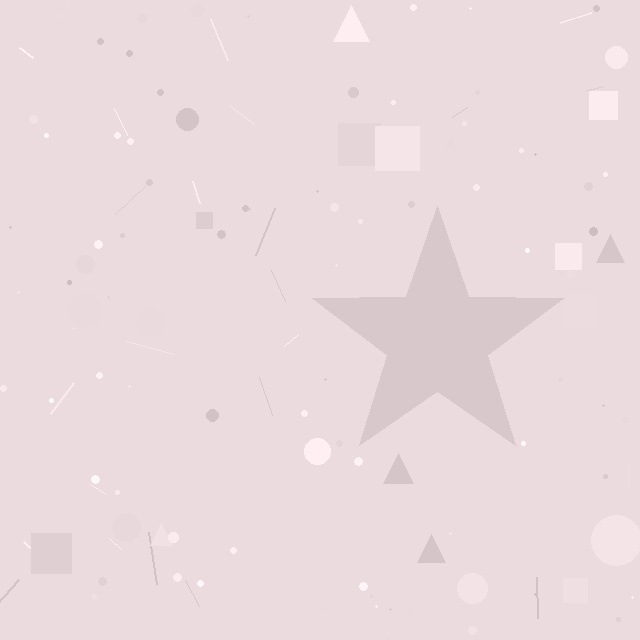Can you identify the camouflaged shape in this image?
The camouflaged shape is a star.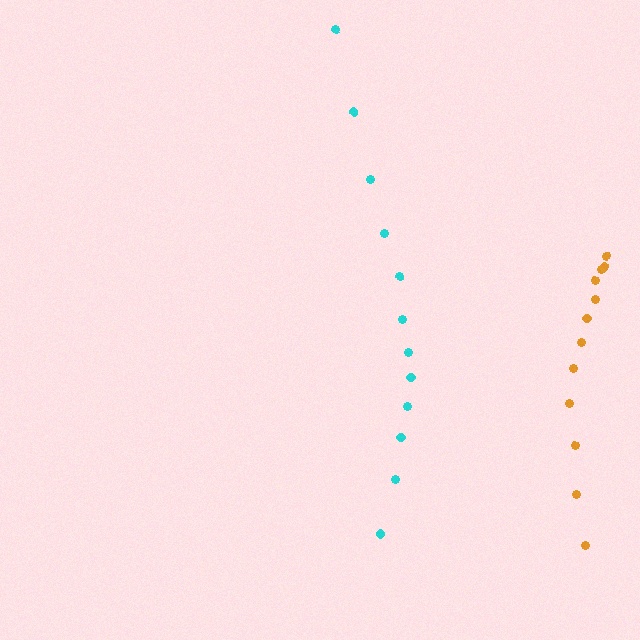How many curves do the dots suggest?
There are 2 distinct paths.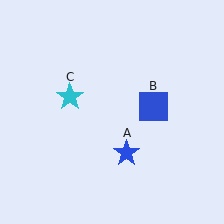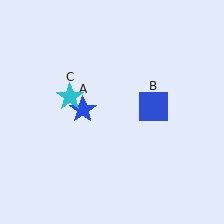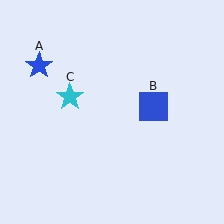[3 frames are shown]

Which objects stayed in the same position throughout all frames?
Blue square (object B) and cyan star (object C) remained stationary.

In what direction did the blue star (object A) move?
The blue star (object A) moved up and to the left.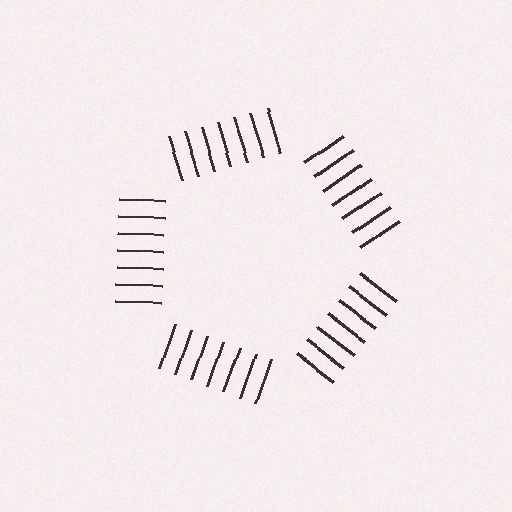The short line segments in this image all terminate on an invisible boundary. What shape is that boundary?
An illusory pentagon — the line segments terminate on its edges but no continuous stroke is drawn.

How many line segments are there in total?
35 — 7 along each of the 5 edges.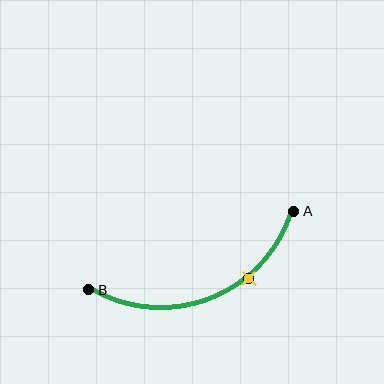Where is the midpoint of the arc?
The arc midpoint is the point on the curve farthest from the straight line joining A and B. It sits below that line.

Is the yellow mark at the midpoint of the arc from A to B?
No. The yellow mark lies on the arc but is closer to endpoint A. The arc midpoint would be at the point on the curve equidistant along the arc from both A and B.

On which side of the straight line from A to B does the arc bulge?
The arc bulges below the straight line connecting A and B.